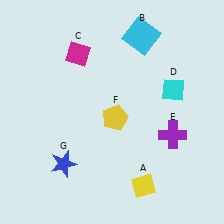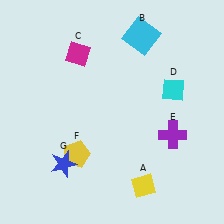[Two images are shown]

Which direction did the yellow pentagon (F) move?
The yellow pentagon (F) moved left.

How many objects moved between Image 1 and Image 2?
1 object moved between the two images.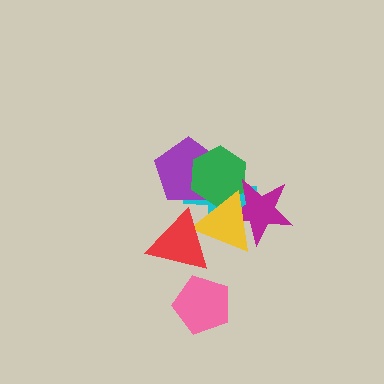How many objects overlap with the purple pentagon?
2 objects overlap with the purple pentagon.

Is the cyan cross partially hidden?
Yes, it is partially covered by another shape.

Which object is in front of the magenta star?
The yellow triangle is in front of the magenta star.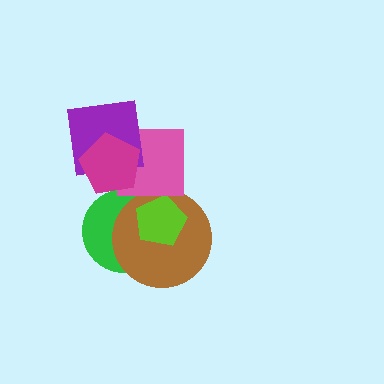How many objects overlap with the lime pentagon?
2 objects overlap with the lime pentagon.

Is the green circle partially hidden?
Yes, it is partially covered by another shape.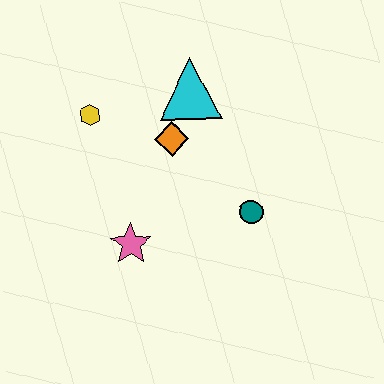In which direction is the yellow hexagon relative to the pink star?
The yellow hexagon is above the pink star.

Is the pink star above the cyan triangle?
No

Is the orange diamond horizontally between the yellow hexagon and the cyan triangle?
Yes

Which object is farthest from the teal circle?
The yellow hexagon is farthest from the teal circle.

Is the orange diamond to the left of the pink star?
No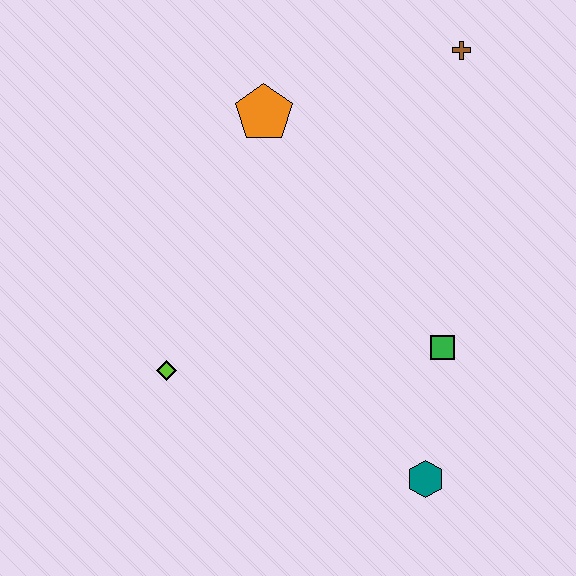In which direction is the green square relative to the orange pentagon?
The green square is below the orange pentagon.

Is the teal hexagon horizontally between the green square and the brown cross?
No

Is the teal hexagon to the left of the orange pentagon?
No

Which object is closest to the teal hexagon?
The green square is closest to the teal hexagon.